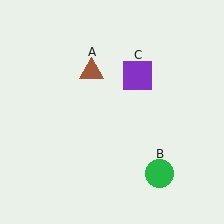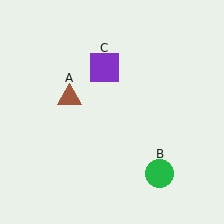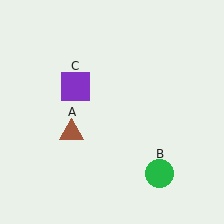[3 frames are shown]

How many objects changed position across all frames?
2 objects changed position: brown triangle (object A), purple square (object C).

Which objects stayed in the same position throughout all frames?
Green circle (object B) remained stationary.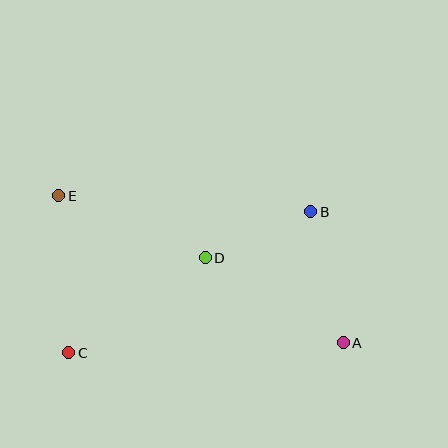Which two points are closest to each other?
Points B and D are closest to each other.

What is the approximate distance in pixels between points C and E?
The distance between C and E is approximately 157 pixels.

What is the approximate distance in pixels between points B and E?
The distance between B and E is approximately 252 pixels.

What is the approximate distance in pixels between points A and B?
The distance between A and B is approximately 135 pixels.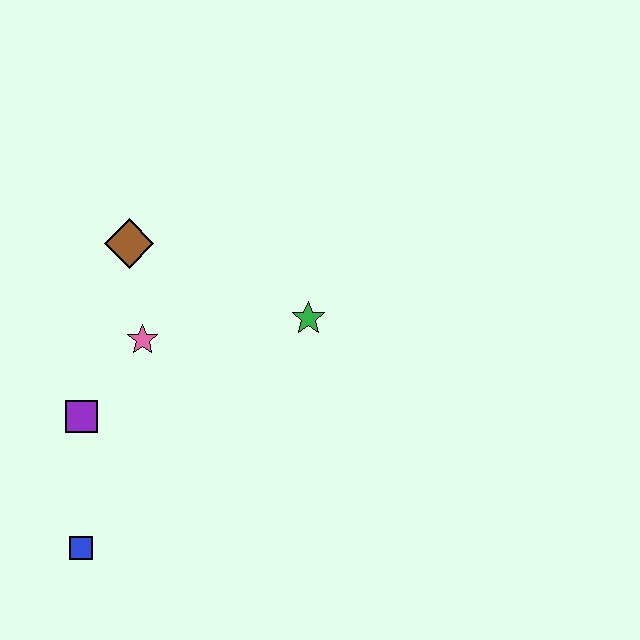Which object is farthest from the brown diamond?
The blue square is farthest from the brown diamond.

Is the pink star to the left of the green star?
Yes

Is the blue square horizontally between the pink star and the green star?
No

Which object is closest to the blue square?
The purple square is closest to the blue square.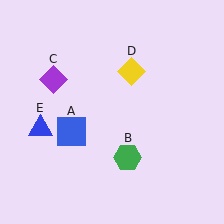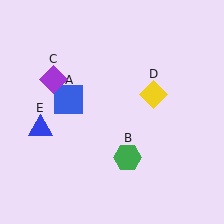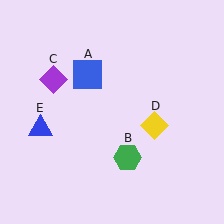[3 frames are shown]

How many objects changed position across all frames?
2 objects changed position: blue square (object A), yellow diamond (object D).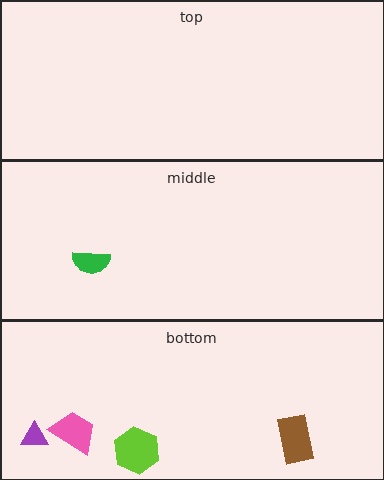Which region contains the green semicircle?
The middle region.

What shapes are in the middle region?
The green semicircle.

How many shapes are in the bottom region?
4.